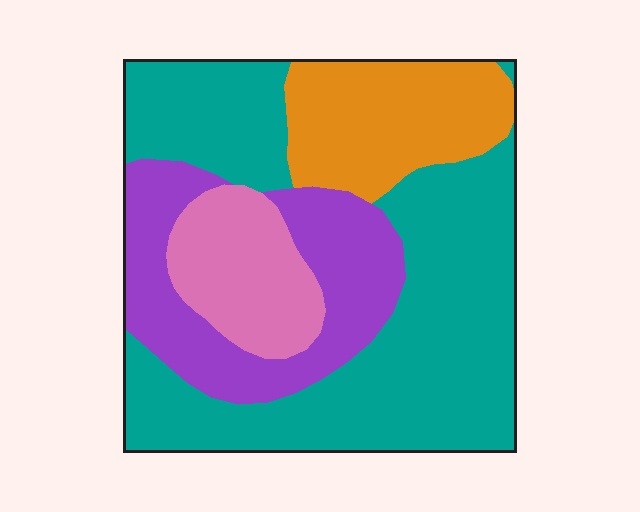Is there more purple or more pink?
Purple.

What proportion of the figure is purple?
Purple takes up about one fifth (1/5) of the figure.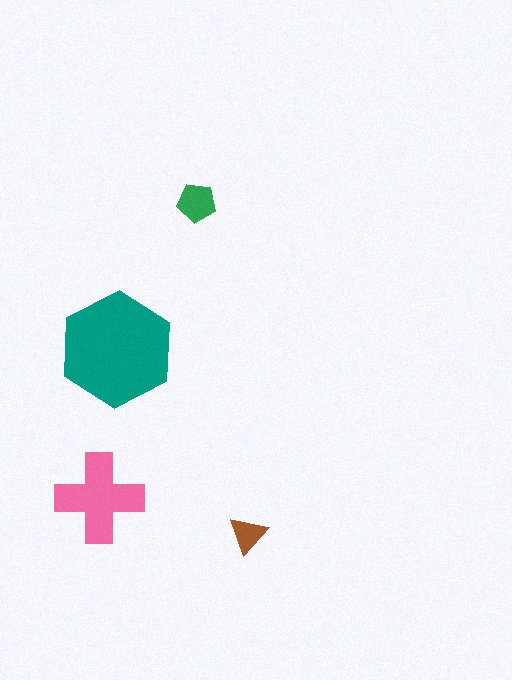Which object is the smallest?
The brown triangle.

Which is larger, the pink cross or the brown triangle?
The pink cross.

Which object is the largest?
The teal hexagon.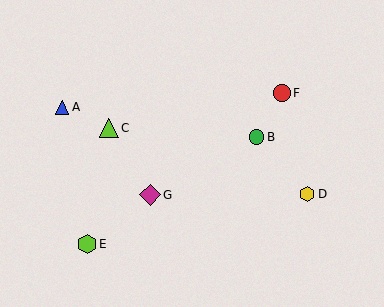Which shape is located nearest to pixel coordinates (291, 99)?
The red circle (labeled F) at (282, 93) is nearest to that location.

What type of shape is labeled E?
Shape E is a lime hexagon.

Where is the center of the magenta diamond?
The center of the magenta diamond is at (150, 195).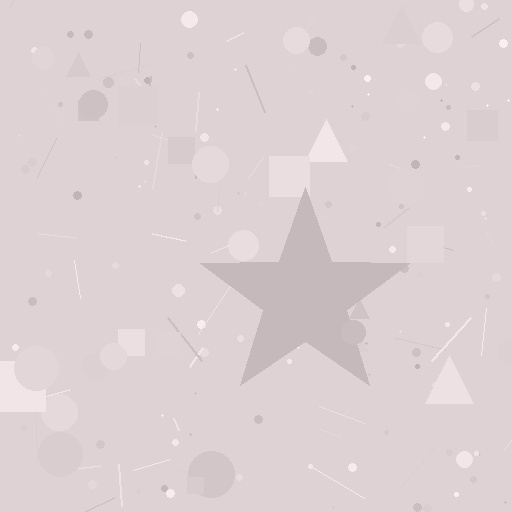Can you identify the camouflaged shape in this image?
The camouflaged shape is a star.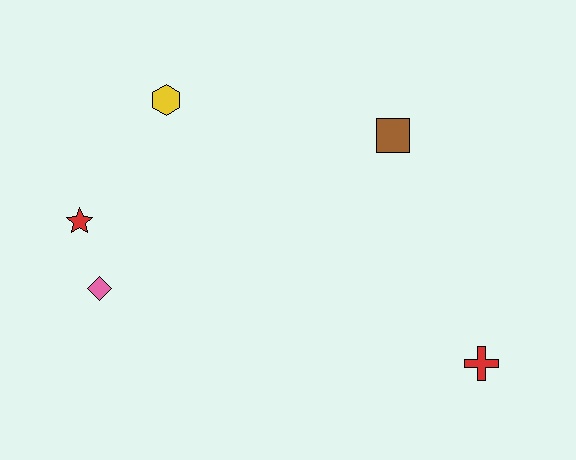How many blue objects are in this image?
There are no blue objects.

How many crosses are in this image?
There is 1 cross.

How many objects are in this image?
There are 5 objects.